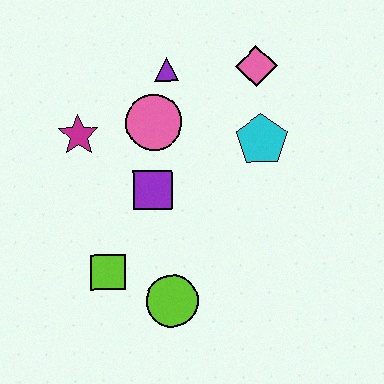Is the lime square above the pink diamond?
No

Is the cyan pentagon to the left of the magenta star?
No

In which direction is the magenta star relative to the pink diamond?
The magenta star is to the left of the pink diamond.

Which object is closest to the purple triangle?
The pink circle is closest to the purple triangle.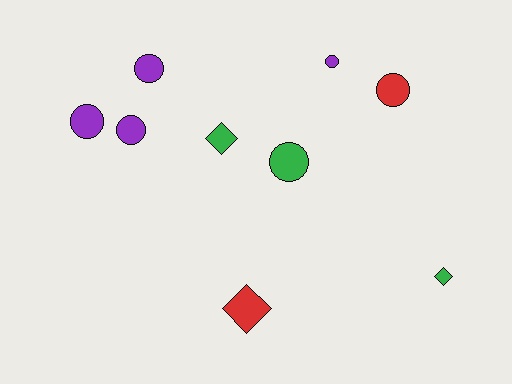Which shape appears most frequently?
Circle, with 6 objects.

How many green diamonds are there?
There are 2 green diamonds.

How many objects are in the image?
There are 9 objects.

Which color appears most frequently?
Purple, with 4 objects.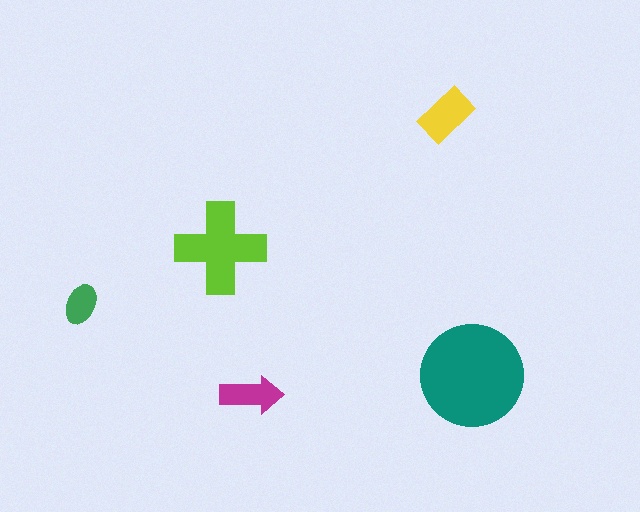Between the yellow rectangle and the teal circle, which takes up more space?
The teal circle.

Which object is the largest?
The teal circle.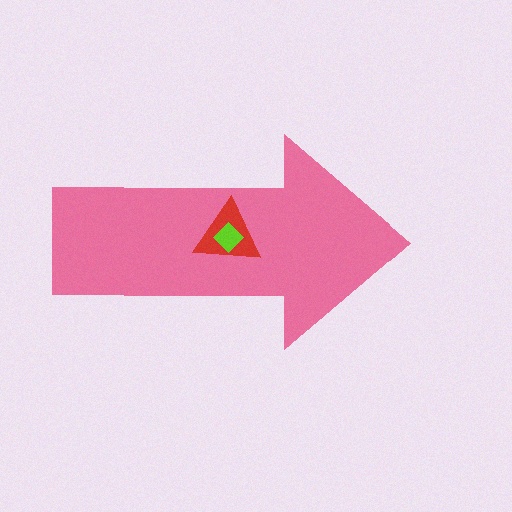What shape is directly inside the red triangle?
The lime diamond.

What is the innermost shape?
The lime diamond.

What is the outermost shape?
The pink arrow.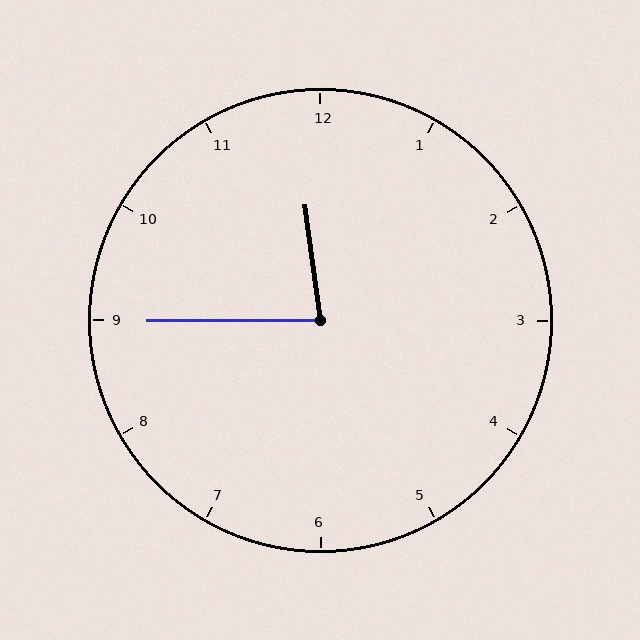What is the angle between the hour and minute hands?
Approximately 82 degrees.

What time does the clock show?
11:45.